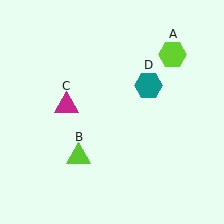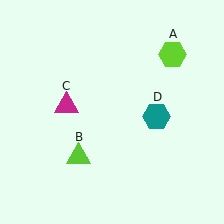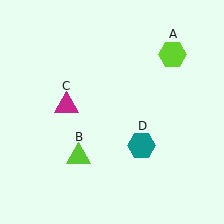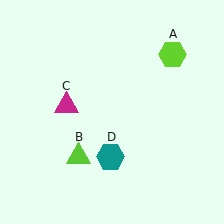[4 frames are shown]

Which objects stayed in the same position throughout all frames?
Lime hexagon (object A) and lime triangle (object B) and magenta triangle (object C) remained stationary.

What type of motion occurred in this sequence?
The teal hexagon (object D) rotated clockwise around the center of the scene.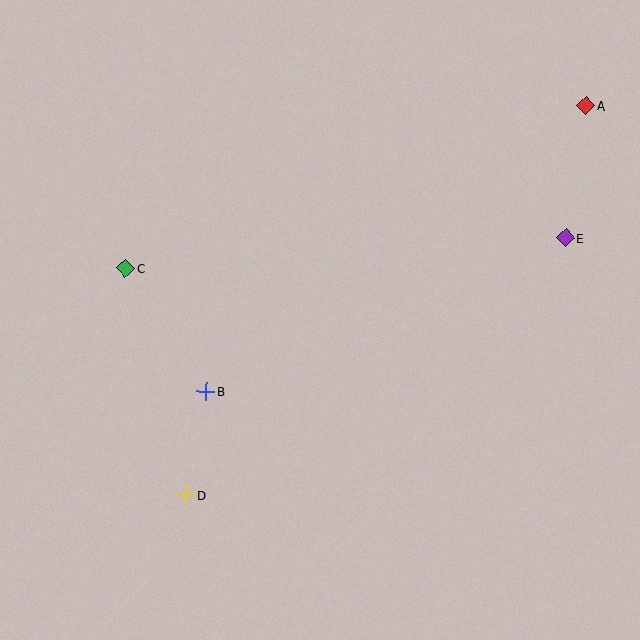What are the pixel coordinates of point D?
Point D is at (186, 495).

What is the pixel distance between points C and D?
The distance between C and D is 234 pixels.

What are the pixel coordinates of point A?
Point A is at (586, 106).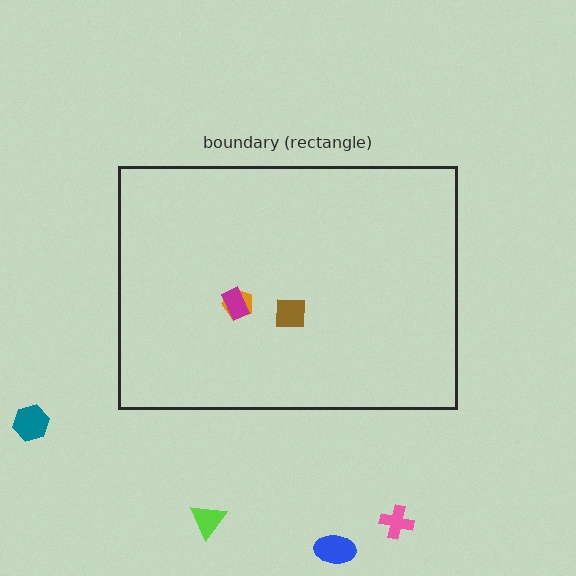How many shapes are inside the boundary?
3 inside, 4 outside.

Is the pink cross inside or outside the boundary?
Outside.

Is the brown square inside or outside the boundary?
Inside.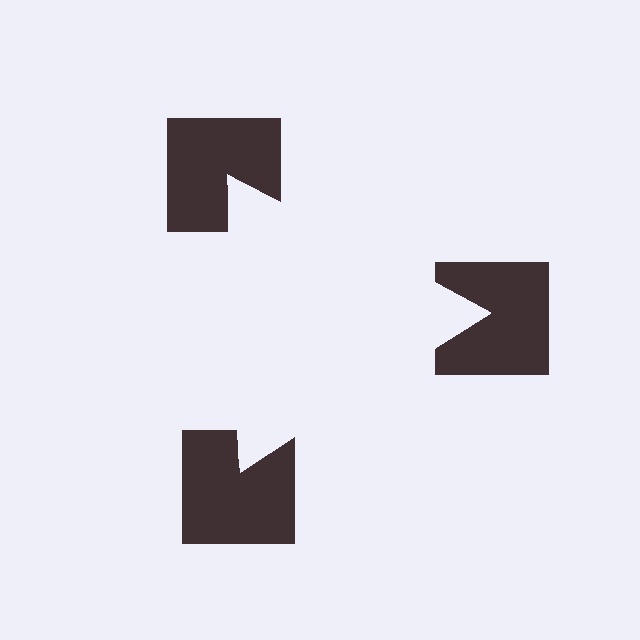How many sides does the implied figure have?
3 sides.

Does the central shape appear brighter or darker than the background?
It typically appears slightly brighter than the background, even though no actual brightness change is drawn.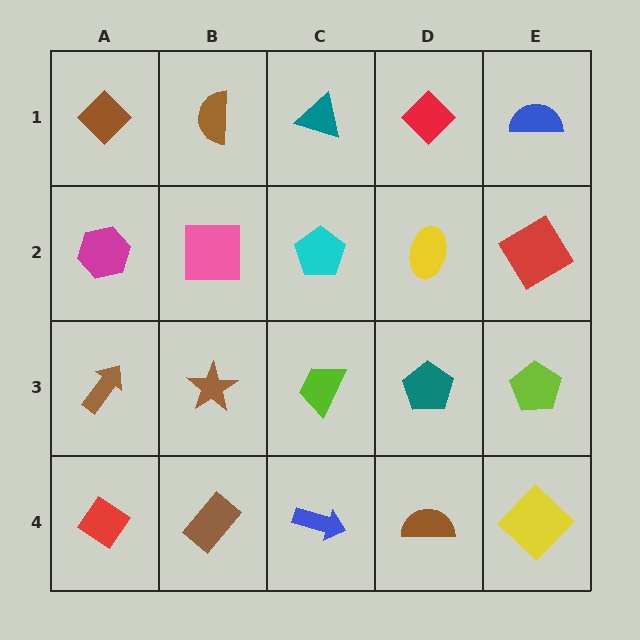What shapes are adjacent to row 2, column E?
A blue semicircle (row 1, column E), a lime pentagon (row 3, column E), a yellow ellipse (row 2, column D).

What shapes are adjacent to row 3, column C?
A cyan pentagon (row 2, column C), a blue arrow (row 4, column C), a brown star (row 3, column B), a teal pentagon (row 3, column D).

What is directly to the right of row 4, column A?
A brown rectangle.